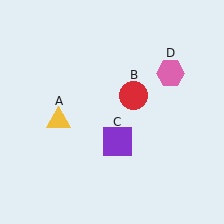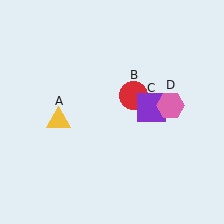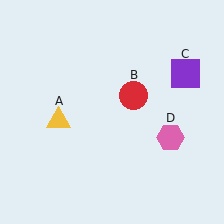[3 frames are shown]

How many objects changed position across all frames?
2 objects changed position: purple square (object C), pink hexagon (object D).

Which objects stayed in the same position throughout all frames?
Yellow triangle (object A) and red circle (object B) remained stationary.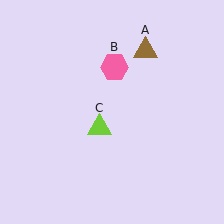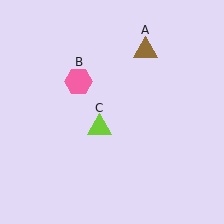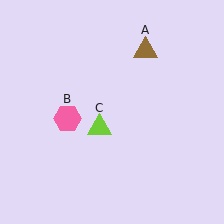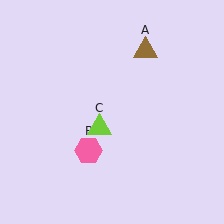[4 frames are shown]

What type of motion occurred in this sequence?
The pink hexagon (object B) rotated counterclockwise around the center of the scene.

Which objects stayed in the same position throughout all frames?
Brown triangle (object A) and lime triangle (object C) remained stationary.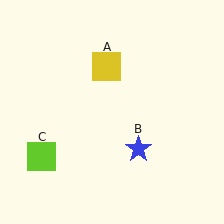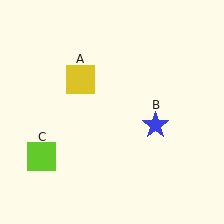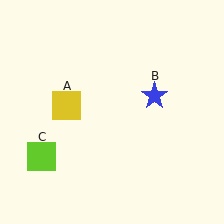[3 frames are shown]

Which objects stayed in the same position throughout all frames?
Lime square (object C) remained stationary.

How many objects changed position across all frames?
2 objects changed position: yellow square (object A), blue star (object B).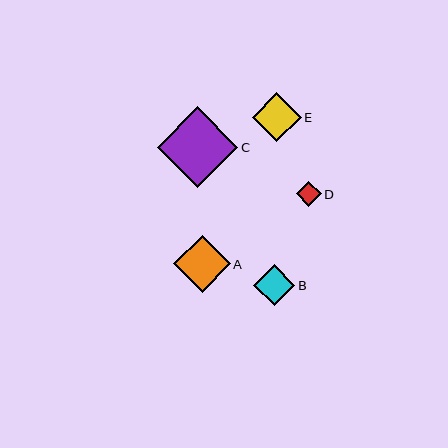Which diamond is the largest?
Diamond C is the largest with a size of approximately 81 pixels.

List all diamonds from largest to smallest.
From largest to smallest: C, A, E, B, D.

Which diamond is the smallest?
Diamond D is the smallest with a size of approximately 25 pixels.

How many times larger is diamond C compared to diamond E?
Diamond C is approximately 1.7 times the size of diamond E.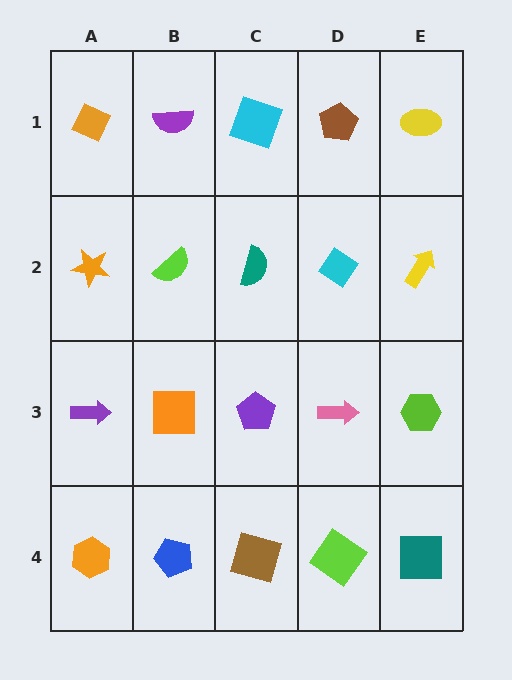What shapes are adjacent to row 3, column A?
An orange star (row 2, column A), an orange hexagon (row 4, column A), an orange square (row 3, column B).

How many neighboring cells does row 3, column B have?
4.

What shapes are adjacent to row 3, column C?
A teal semicircle (row 2, column C), a brown square (row 4, column C), an orange square (row 3, column B), a pink arrow (row 3, column D).